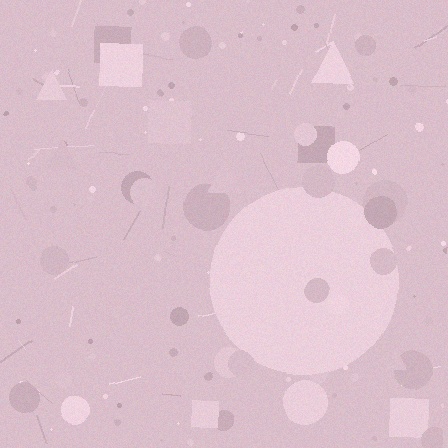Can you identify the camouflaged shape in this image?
The camouflaged shape is a circle.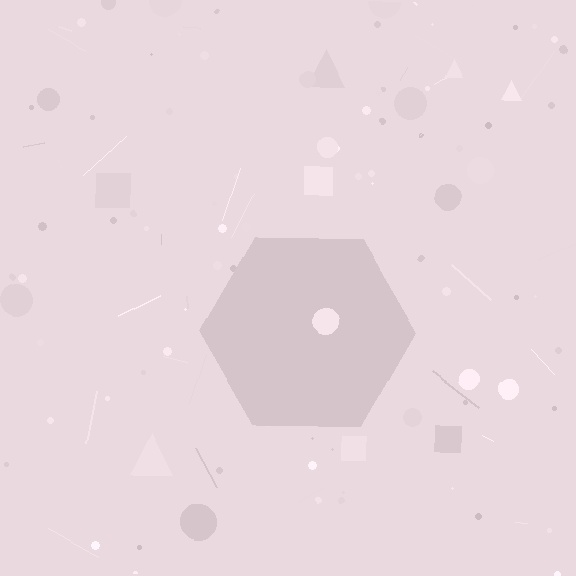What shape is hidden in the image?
A hexagon is hidden in the image.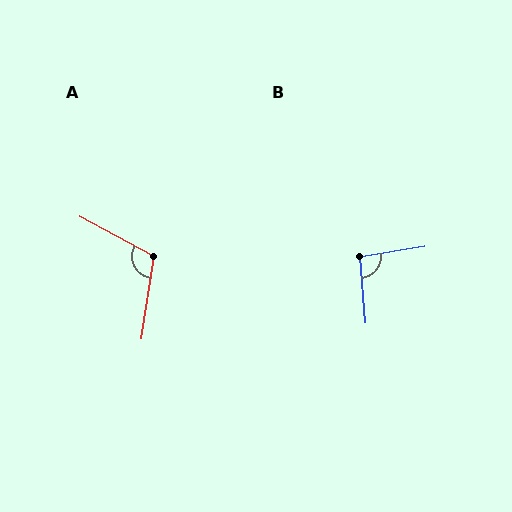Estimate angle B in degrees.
Approximately 94 degrees.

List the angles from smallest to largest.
B (94°), A (110°).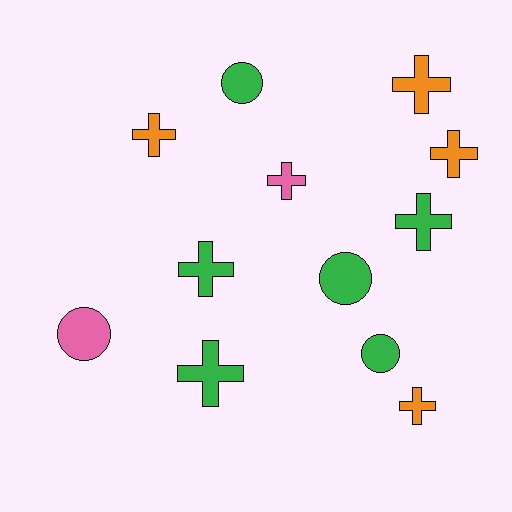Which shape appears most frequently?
Cross, with 8 objects.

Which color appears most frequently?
Green, with 6 objects.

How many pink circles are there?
There is 1 pink circle.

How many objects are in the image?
There are 12 objects.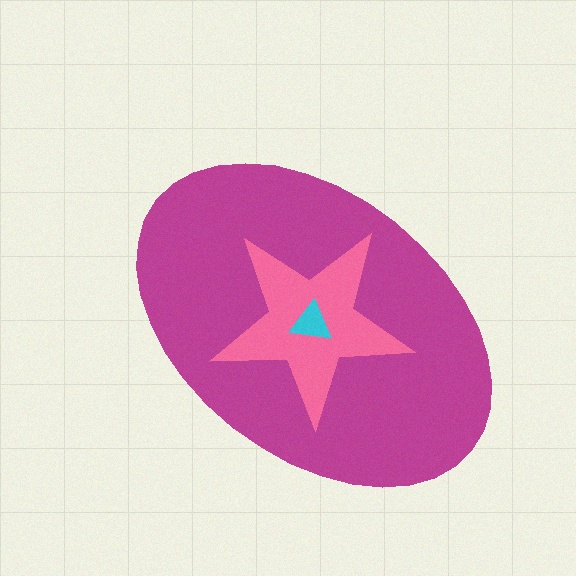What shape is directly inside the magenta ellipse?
The pink star.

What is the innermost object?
The cyan triangle.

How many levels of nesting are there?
3.